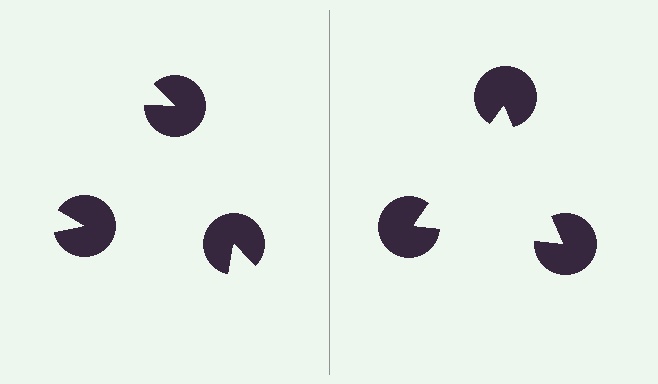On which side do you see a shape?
An illusory triangle appears on the right side. On the left side the wedge cuts are rotated, so no coherent shape forms.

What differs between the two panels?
The pac-man discs are positioned identically on both sides; only the wedge orientations differ. On the right they align to a triangle; on the left they are misaligned.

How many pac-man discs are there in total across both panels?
6 — 3 on each side.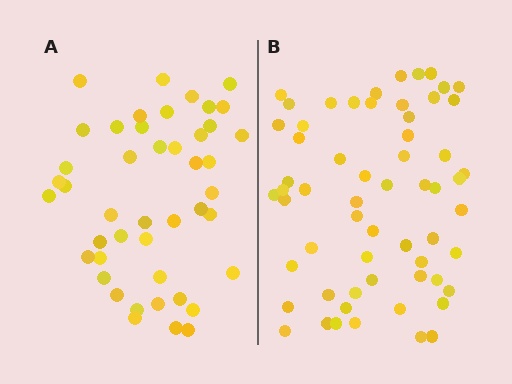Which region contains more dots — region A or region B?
Region B (the right region) has more dots.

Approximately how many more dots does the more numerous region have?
Region B has approximately 15 more dots than region A.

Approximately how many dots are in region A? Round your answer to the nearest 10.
About 40 dots. (The exact count is 45, which rounds to 40.)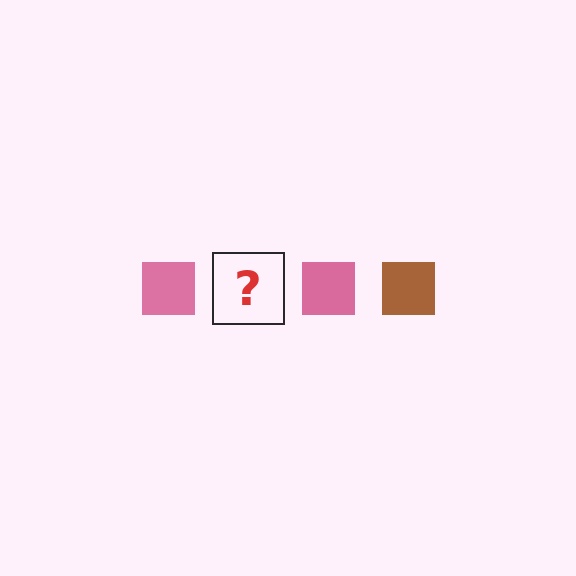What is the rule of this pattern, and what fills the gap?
The rule is that the pattern cycles through pink, brown squares. The gap should be filled with a brown square.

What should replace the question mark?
The question mark should be replaced with a brown square.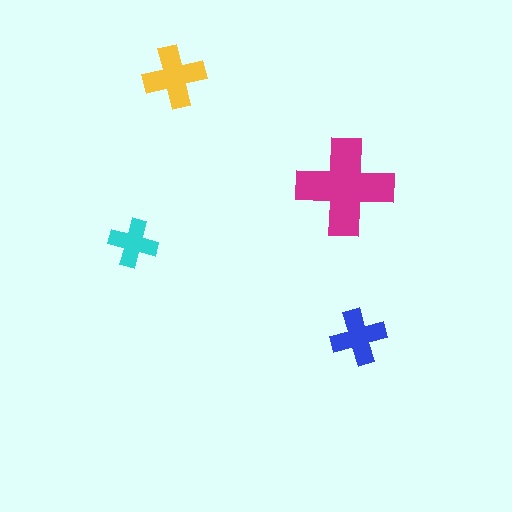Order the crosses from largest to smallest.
the magenta one, the yellow one, the blue one, the cyan one.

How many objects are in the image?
There are 4 objects in the image.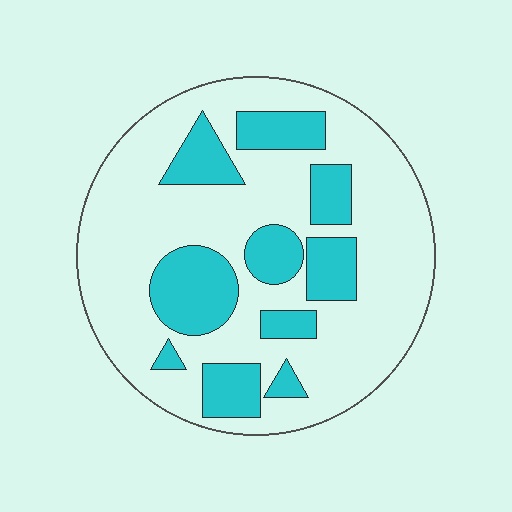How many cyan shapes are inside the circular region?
10.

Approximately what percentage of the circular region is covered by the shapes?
Approximately 30%.